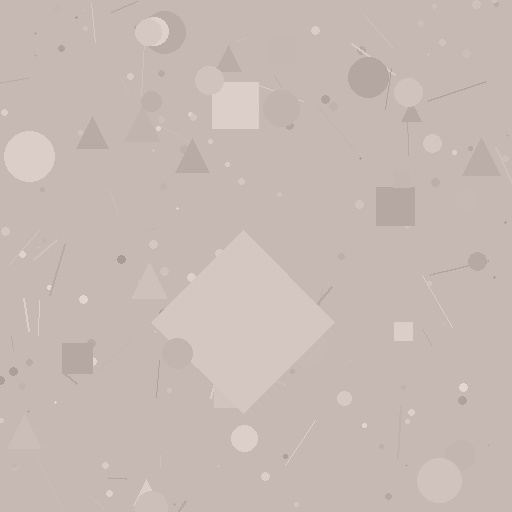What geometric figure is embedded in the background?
A diamond is embedded in the background.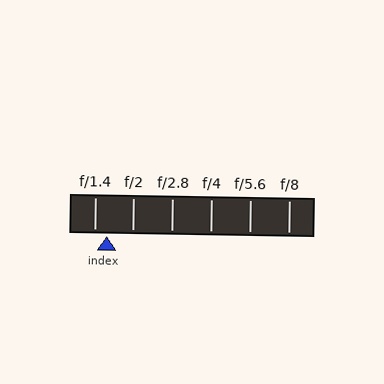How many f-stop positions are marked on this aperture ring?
There are 6 f-stop positions marked.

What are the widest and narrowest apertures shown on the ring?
The widest aperture shown is f/1.4 and the narrowest is f/8.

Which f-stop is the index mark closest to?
The index mark is closest to f/1.4.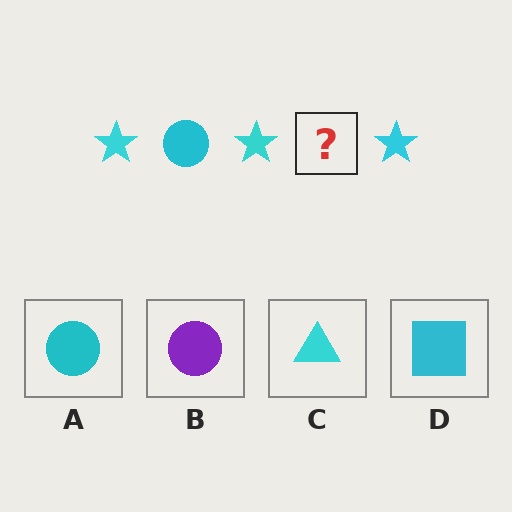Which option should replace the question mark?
Option A.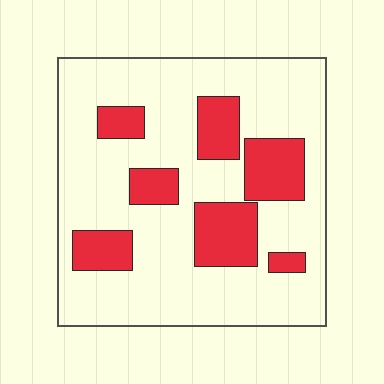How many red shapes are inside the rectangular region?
7.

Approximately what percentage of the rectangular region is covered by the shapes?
Approximately 25%.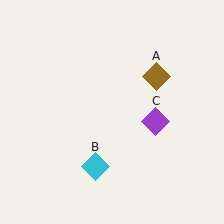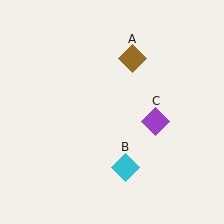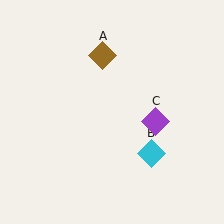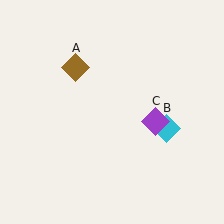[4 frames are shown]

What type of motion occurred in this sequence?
The brown diamond (object A), cyan diamond (object B) rotated counterclockwise around the center of the scene.